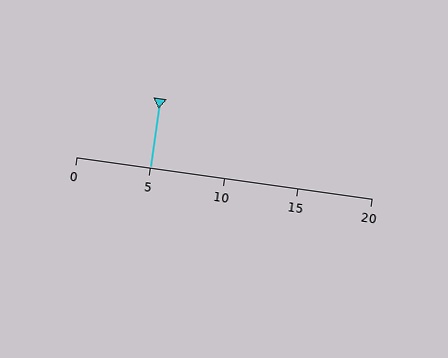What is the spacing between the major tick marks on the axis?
The major ticks are spaced 5 apart.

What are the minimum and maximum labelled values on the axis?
The axis runs from 0 to 20.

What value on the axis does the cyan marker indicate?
The marker indicates approximately 5.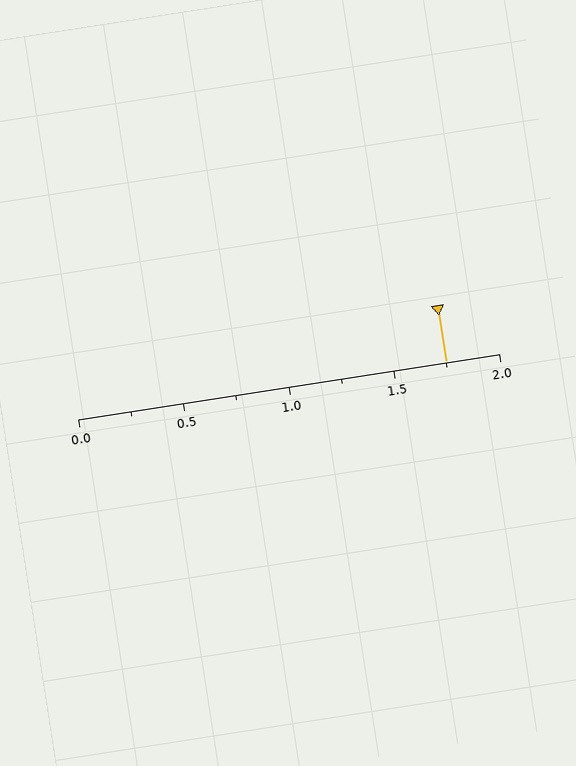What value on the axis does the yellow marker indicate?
The marker indicates approximately 1.75.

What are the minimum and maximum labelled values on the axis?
The axis runs from 0.0 to 2.0.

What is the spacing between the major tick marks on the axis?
The major ticks are spaced 0.5 apart.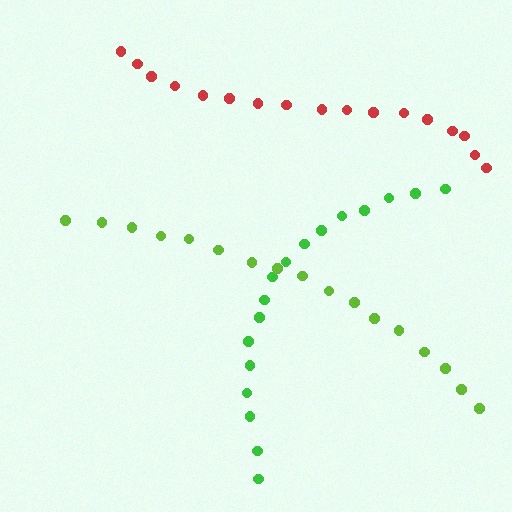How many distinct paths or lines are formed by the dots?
There are 3 distinct paths.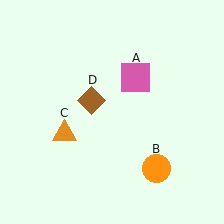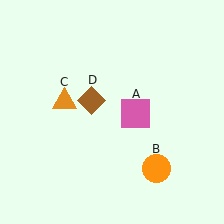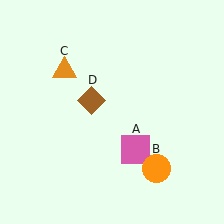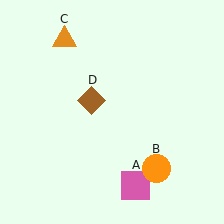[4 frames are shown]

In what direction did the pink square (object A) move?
The pink square (object A) moved down.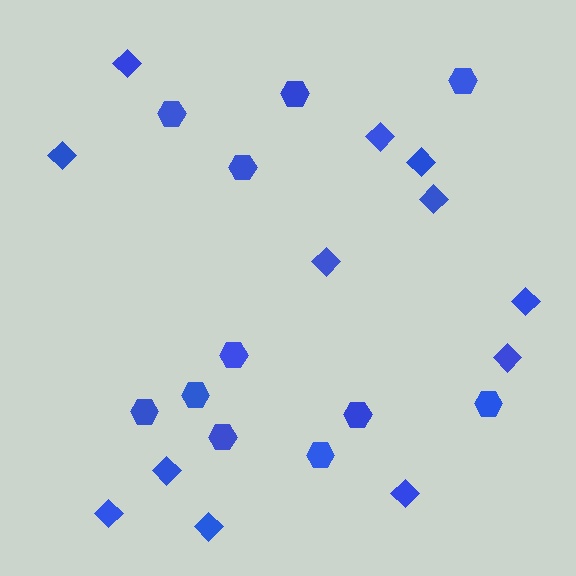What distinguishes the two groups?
There are 2 groups: one group of diamonds (12) and one group of hexagons (11).